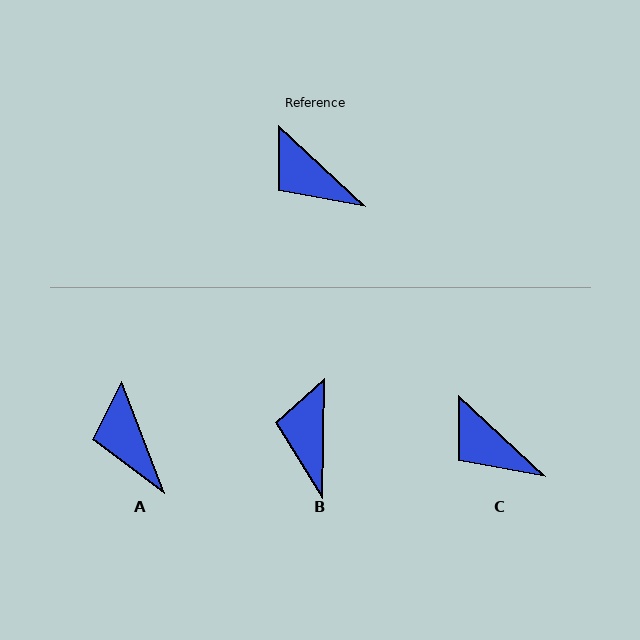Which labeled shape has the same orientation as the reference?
C.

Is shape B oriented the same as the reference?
No, it is off by about 48 degrees.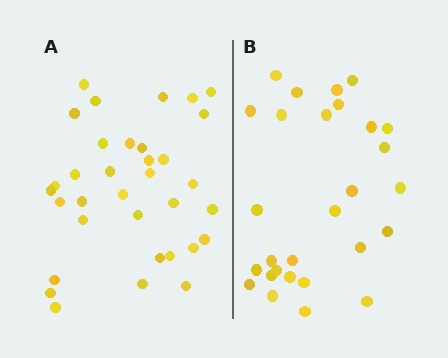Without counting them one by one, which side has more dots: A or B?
Region A (the left region) has more dots.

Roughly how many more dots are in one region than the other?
Region A has about 6 more dots than region B.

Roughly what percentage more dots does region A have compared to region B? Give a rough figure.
About 20% more.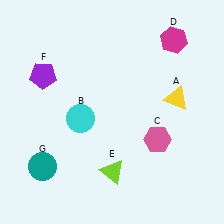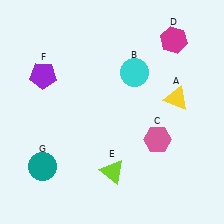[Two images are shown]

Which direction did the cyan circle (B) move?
The cyan circle (B) moved right.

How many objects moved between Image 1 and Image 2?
1 object moved between the two images.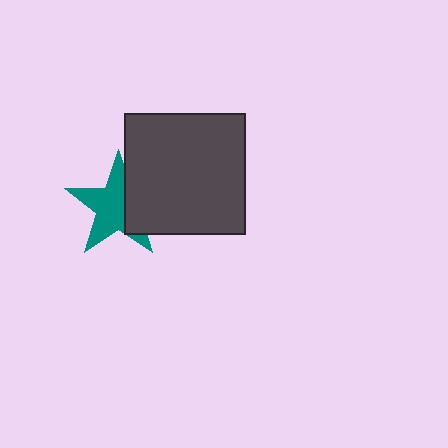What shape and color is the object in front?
The object in front is a dark gray square.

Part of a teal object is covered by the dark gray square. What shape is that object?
It is a star.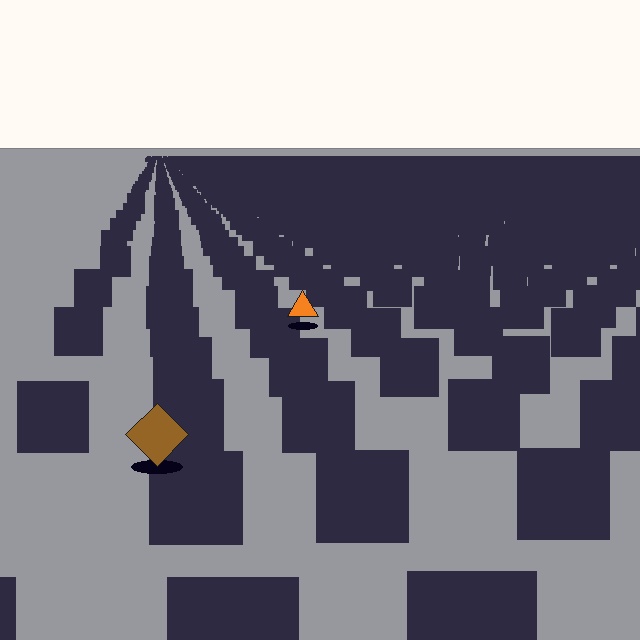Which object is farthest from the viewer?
The orange triangle is farthest from the viewer. It appears smaller and the ground texture around it is denser.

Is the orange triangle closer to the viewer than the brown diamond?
No. The brown diamond is closer — you can tell from the texture gradient: the ground texture is coarser near it.